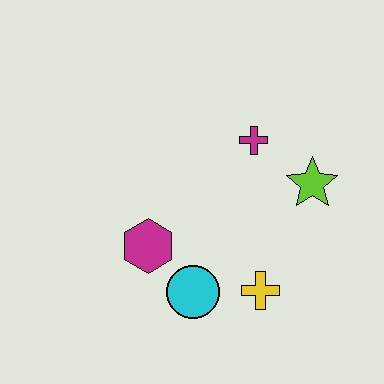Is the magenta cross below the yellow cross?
No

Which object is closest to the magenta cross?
The lime star is closest to the magenta cross.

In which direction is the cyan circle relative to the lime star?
The cyan circle is to the left of the lime star.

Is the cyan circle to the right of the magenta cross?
No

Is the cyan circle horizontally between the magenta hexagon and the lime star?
Yes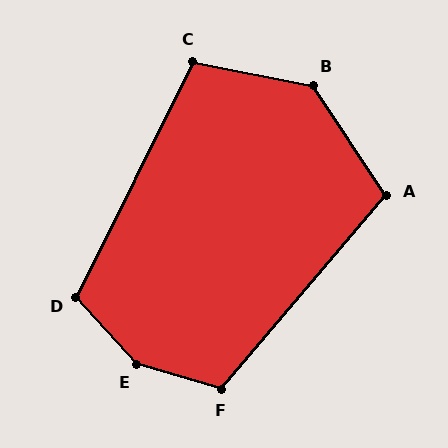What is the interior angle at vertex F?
Approximately 114 degrees (obtuse).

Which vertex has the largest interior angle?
E, at approximately 149 degrees.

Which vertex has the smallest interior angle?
C, at approximately 105 degrees.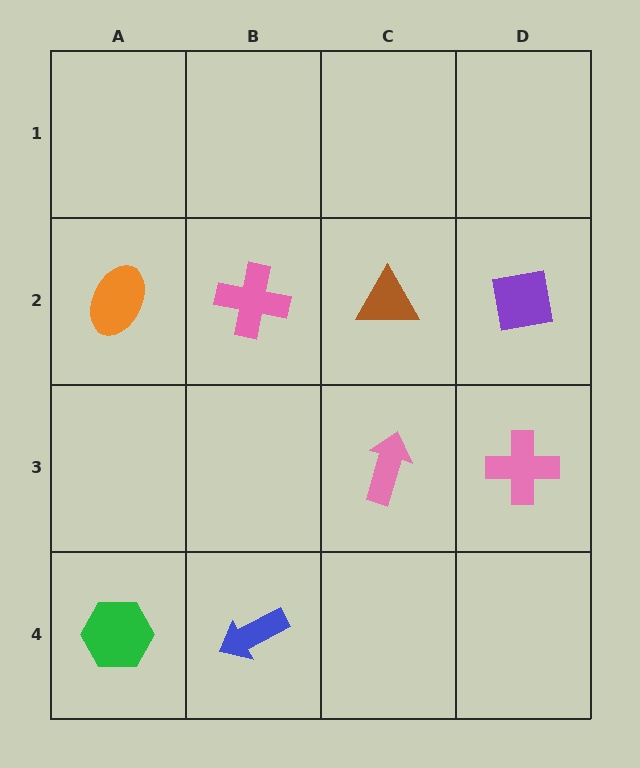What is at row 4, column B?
A blue arrow.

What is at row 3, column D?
A pink cross.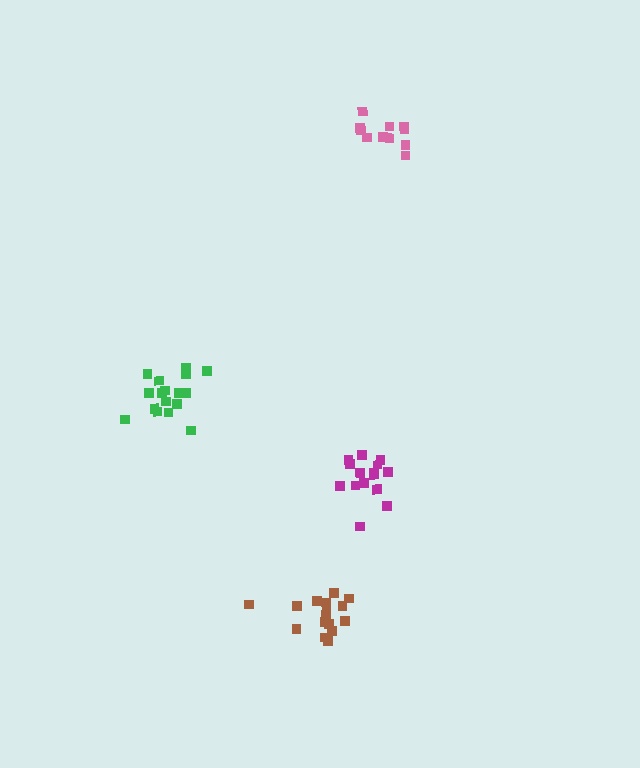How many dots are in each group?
Group 1: 17 dots, Group 2: 16 dots, Group 3: 16 dots, Group 4: 12 dots (61 total).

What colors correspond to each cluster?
The clusters are colored: green, magenta, brown, pink.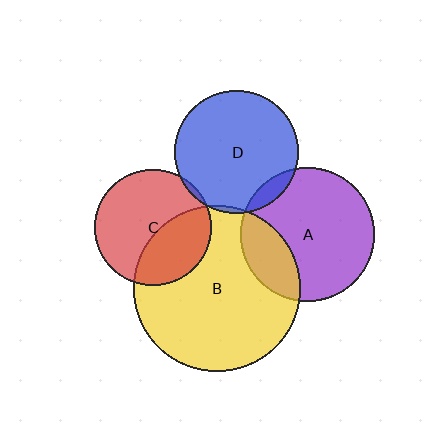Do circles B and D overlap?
Yes.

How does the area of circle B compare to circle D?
Approximately 1.8 times.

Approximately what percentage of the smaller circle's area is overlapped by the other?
Approximately 5%.